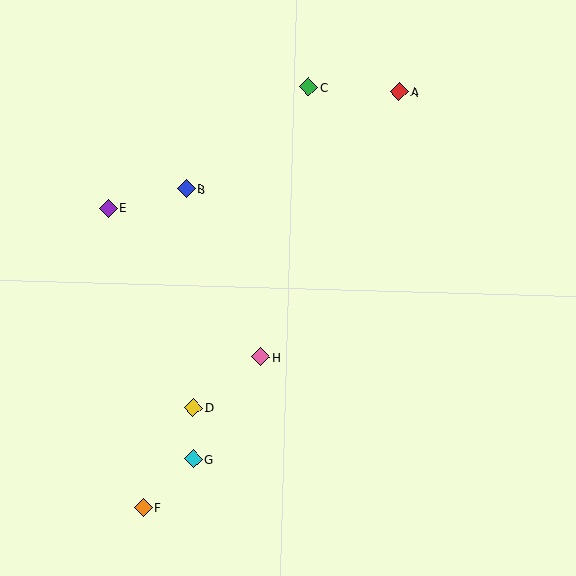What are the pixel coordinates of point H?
Point H is at (261, 357).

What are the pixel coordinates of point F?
Point F is at (143, 508).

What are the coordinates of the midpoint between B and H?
The midpoint between B and H is at (223, 273).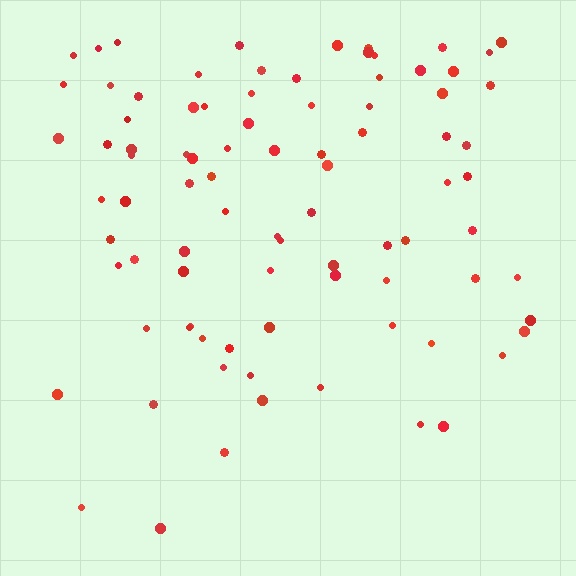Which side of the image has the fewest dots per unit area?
The bottom.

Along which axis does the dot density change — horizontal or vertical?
Vertical.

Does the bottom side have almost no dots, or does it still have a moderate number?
Still a moderate number, just noticeably fewer than the top.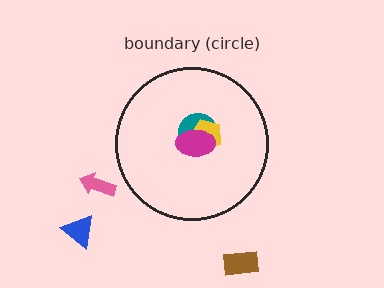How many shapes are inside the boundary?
3 inside, 3 outside.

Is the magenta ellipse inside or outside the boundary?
Inside.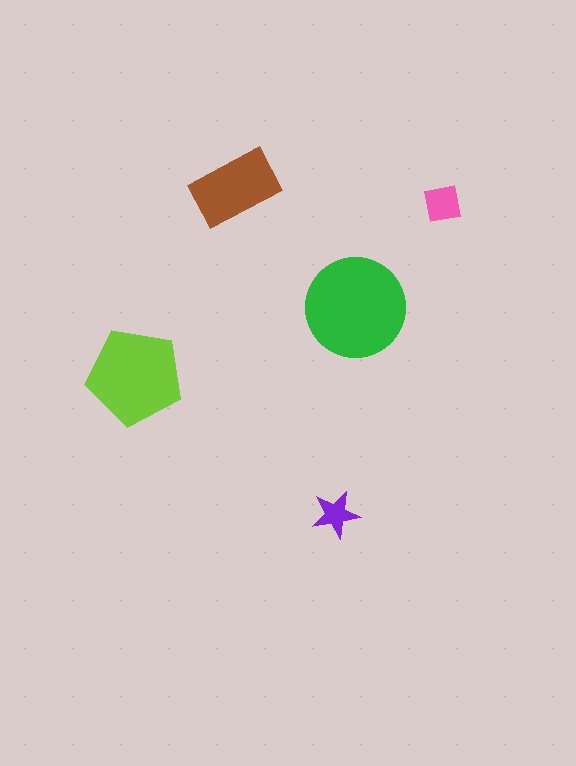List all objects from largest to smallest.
The green circle, the lime pentagon, the brown rectangle, the pink square, the purple star.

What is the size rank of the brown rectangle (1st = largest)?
3rd.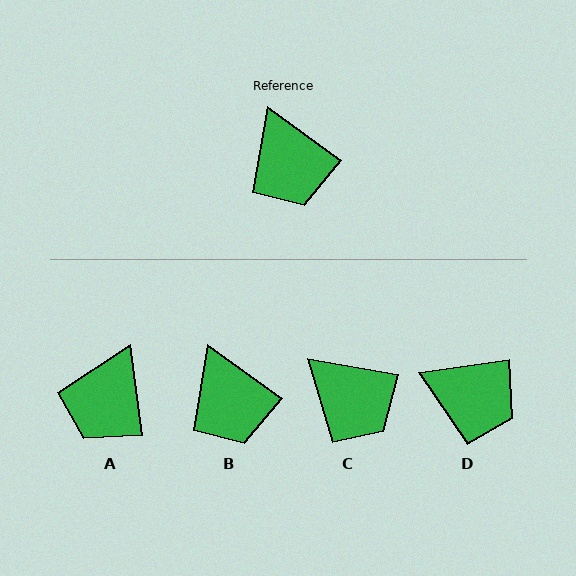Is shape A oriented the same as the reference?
No, it is off by about 47 degrees.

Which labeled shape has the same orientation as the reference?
B.